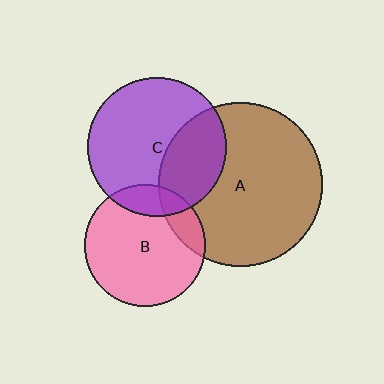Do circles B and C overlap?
Yes.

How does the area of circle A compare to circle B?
Approximately 1.8 times.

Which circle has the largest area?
Circle A (brown).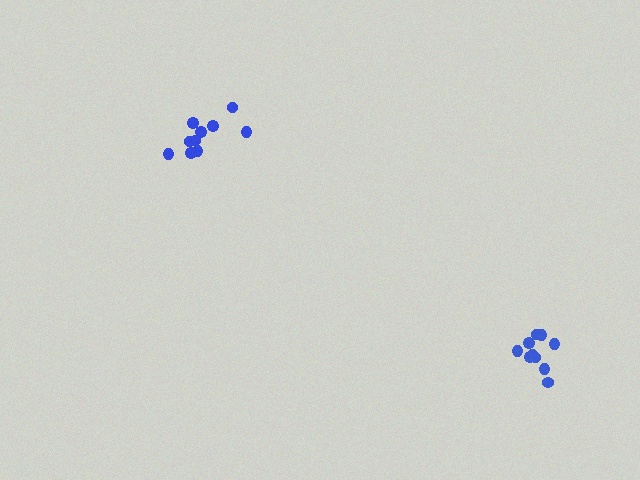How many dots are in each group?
Group 1: 10 dots, Group 2: 10 dots (20 total).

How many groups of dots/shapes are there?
There are 2 groups.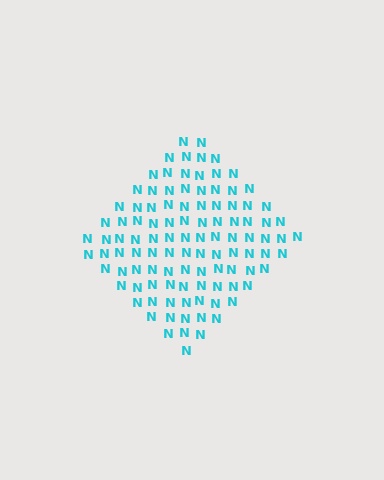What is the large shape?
The large shape is a diamond.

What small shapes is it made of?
It is made of small letter N's.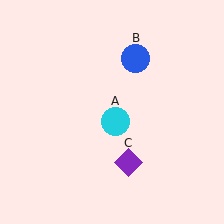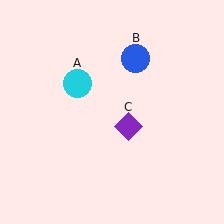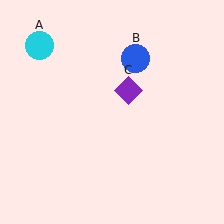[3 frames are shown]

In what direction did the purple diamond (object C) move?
The purple diamond (object C) moved up.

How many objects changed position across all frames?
2 objects changed position: cyan circle (object A), purple diamond (object C).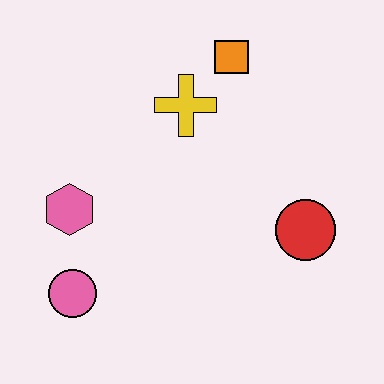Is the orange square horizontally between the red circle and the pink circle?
Yes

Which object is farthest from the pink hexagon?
The red circle is farthest from the pink hexagon.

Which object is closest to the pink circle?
The pink hexagon is closest to the pink circle.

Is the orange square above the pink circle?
Yes